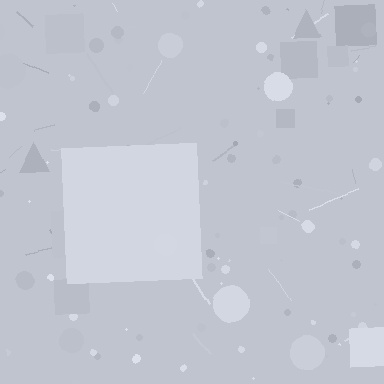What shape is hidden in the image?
A square is hidden in the image.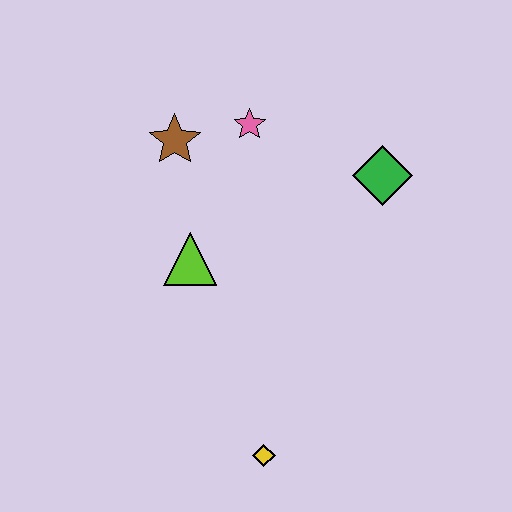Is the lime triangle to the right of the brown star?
Yes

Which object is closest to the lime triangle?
The brown star is closest to the lime triangle.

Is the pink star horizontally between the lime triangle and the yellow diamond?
Yes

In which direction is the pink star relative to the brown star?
The pink star is to the right of the brown star.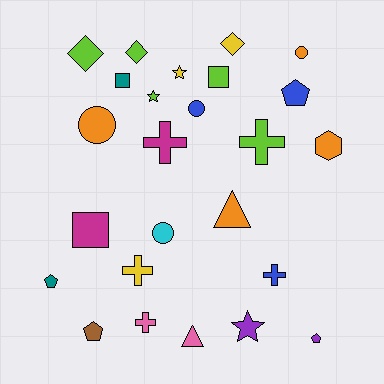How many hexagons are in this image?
There is 1 hexagon.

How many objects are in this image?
There are 25 objects.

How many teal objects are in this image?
There are 2 teal objects.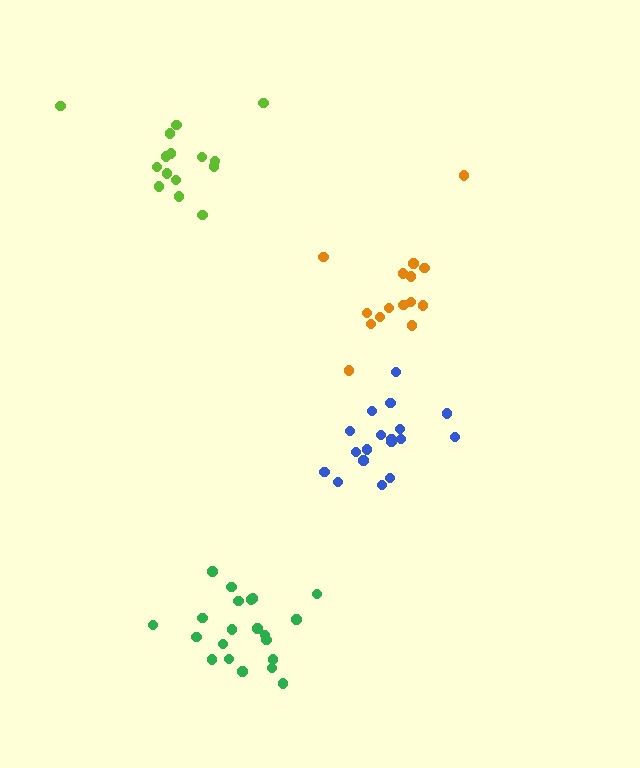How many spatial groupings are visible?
There are 4 spatial groupings.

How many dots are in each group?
Group 1: 15 dots, Group 2: 15 dots, Group 3: 18 dots, Group 4: 21 dots (69 total).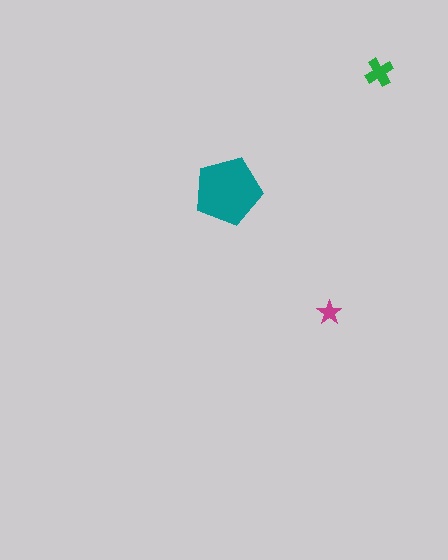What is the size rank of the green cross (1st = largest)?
2nd.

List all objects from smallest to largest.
The magenta star, the green cross, the teal pentagon.